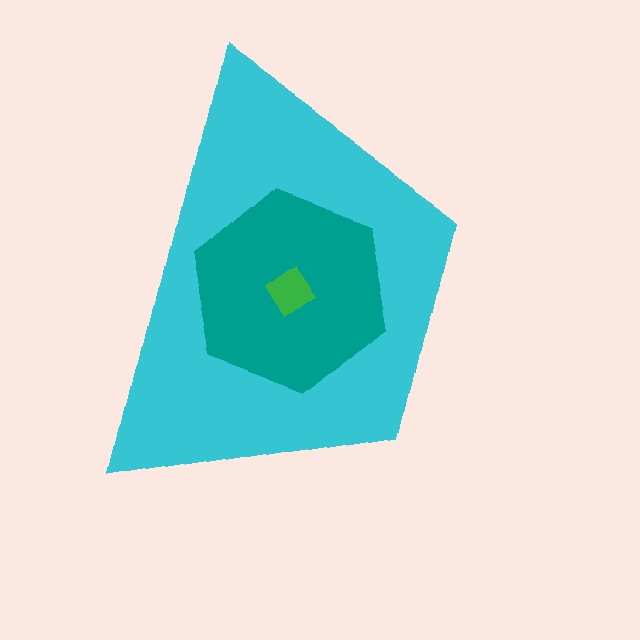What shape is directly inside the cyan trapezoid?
The teal hexagon.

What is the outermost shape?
The cyan trapezoid.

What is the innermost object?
The green diamond.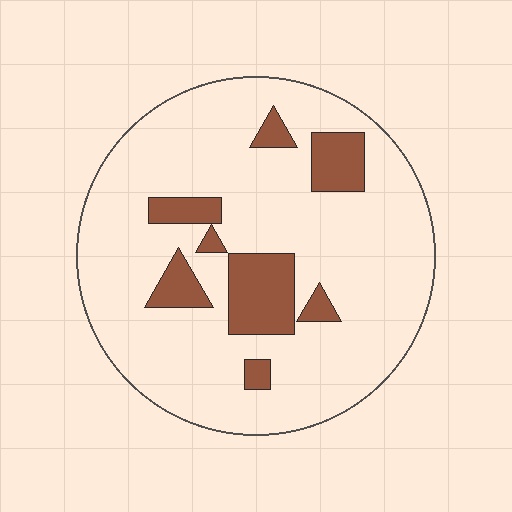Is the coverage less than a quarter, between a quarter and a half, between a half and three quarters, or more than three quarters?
Less than a quarter.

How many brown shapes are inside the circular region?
8.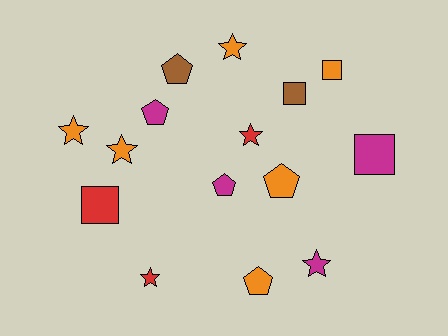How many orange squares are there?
There is 1 orange square.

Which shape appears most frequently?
Star, with 6 objects.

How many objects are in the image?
There are 15 objects.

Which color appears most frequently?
Orange, with 6 objects.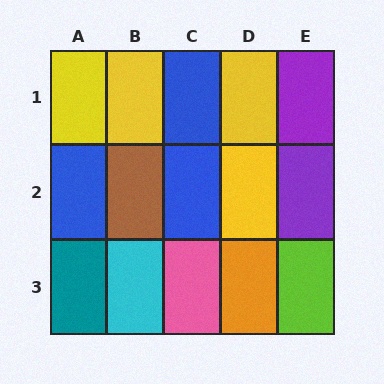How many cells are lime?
1 cell is lime.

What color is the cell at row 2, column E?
Purple.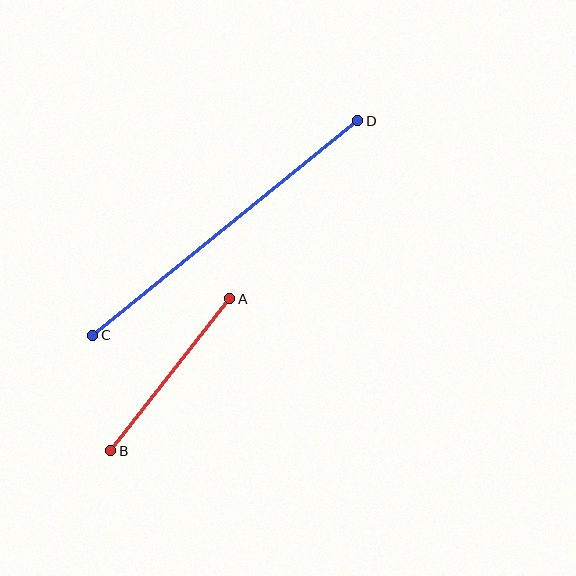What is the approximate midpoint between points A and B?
The midpoint is at approximately (170, 375) pixels.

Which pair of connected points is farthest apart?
Points C and D are farthest apart.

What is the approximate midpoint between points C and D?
The midpoint is at approximately (225, 228) pixels.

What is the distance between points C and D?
The distance is approximately 341 pixels.